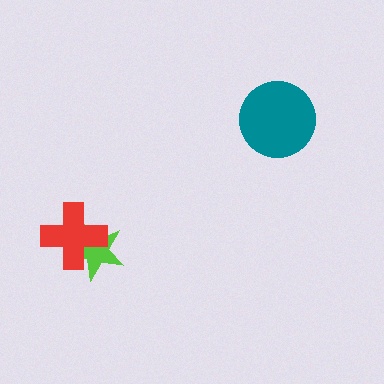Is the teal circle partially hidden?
No, no other shape covers it.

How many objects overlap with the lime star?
1 object overlaps with the lime star.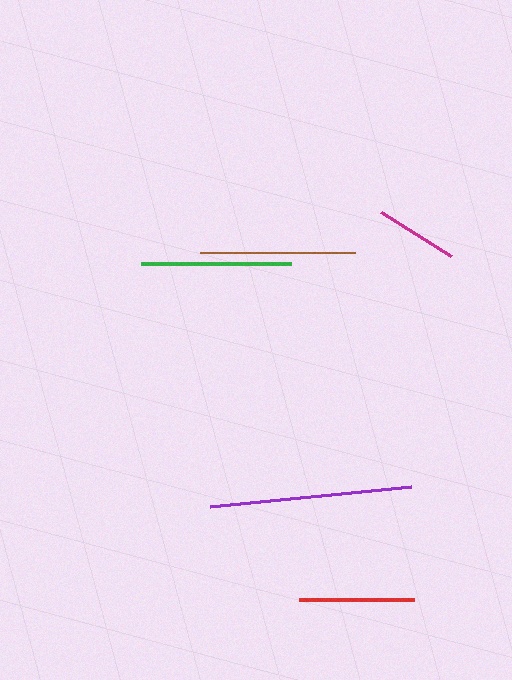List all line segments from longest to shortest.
From longest to shortest: purple, brown, green, red, magenta.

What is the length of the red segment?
The red segment is approximately 115 pixels long.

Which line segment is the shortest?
The magenta line is the shortest at approximately 82 pixels.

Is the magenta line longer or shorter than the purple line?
The purple line is longer than the magenta line.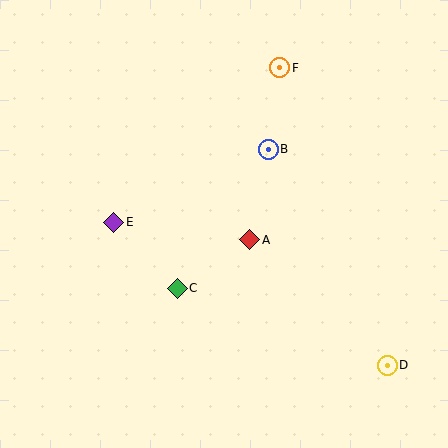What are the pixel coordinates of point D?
Point D is at (387, 365).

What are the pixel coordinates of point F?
Point F is at (280, 68).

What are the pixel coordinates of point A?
Point A is at (250, 240).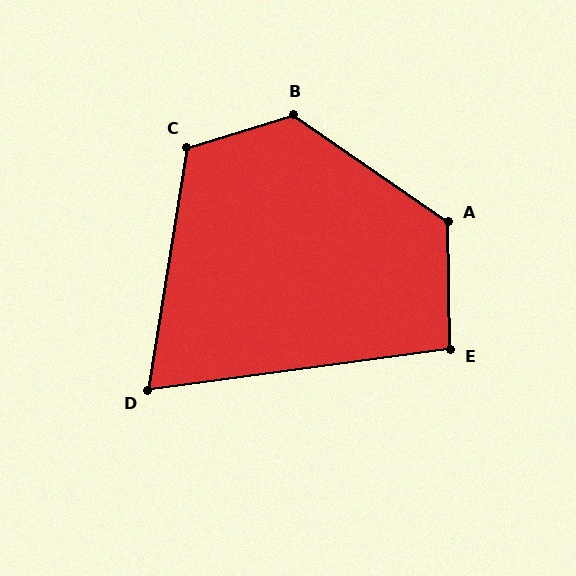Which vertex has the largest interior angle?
B, at approximately 128 degrees.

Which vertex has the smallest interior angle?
D, at approximately 73 degrees.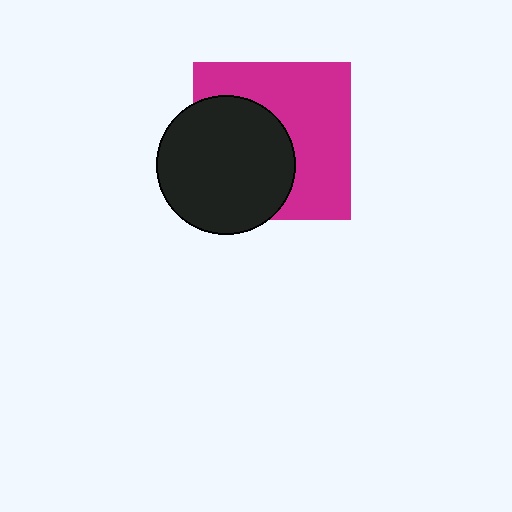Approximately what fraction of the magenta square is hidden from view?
Roughly 45% of the magenta square is hidden behind the black circle.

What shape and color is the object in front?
The object in front is a black circle.